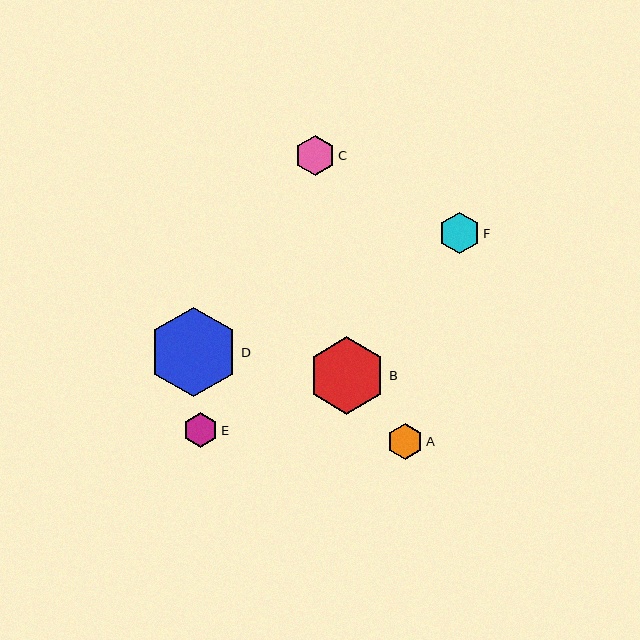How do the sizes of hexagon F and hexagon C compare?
Hexagon F and hexagon C are approximately the same size.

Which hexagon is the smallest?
Hexagon E is the smallest with a size of approximately 35 pixels.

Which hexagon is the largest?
Hexagon D is the largest with a size of approximately 89 pixels.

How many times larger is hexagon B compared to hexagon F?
Hexagon B is approximately 1.9 times the size of hexagon F.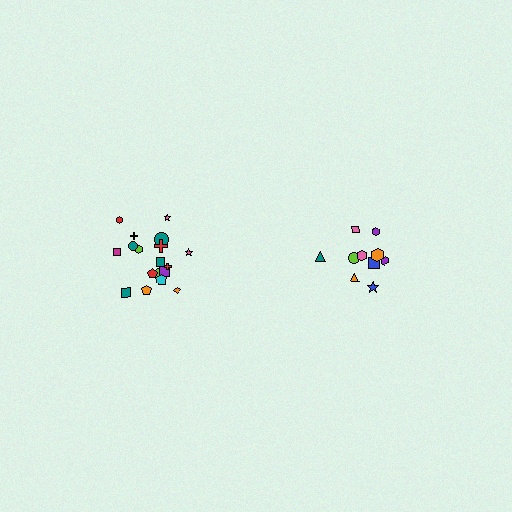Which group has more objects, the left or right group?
The left group.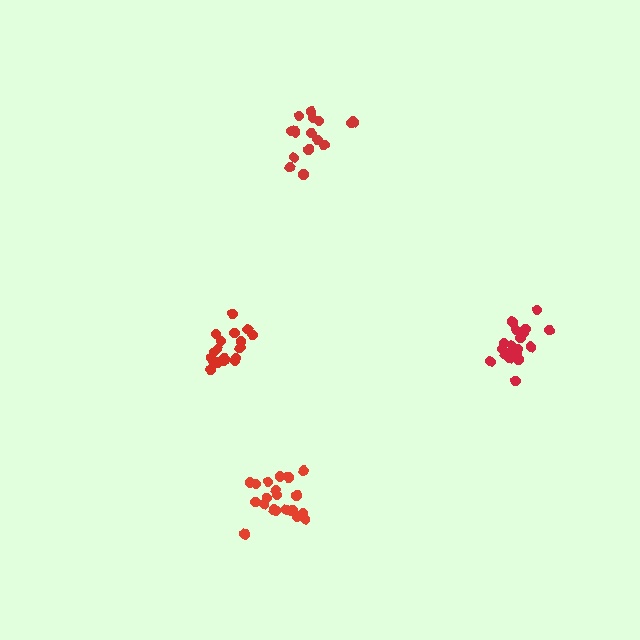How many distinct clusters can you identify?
There are 4 distinct clusters.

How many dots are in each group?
Group 1: 16 dots, Group 2: 20 dots, Group 3: 17 dots, Group 4: 19 dots (72 total).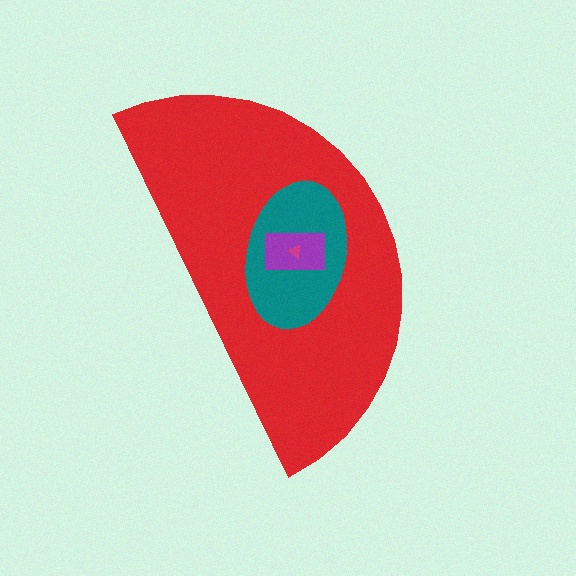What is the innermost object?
The magenta triangle.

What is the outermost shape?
The red semicircle.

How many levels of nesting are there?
4.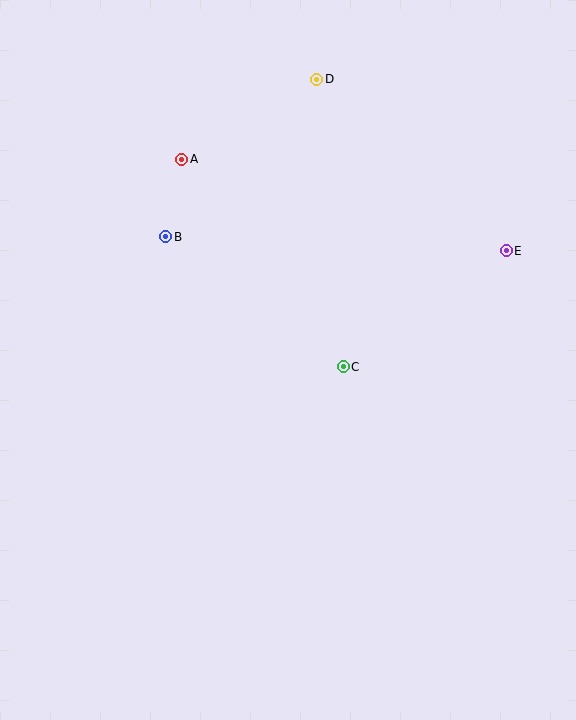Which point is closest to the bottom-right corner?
Point C is closest to the bottom-right corner.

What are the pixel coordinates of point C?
Point C is at (343, 367).